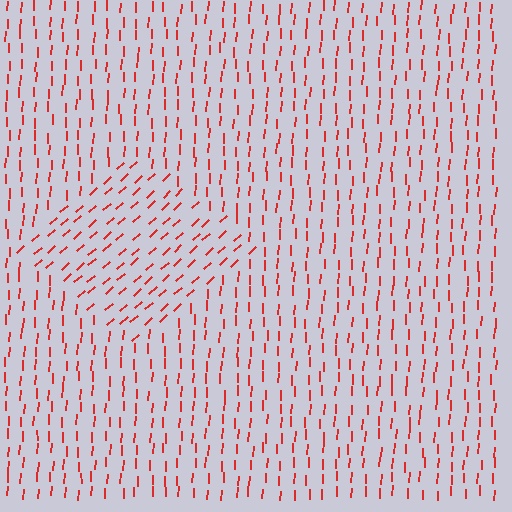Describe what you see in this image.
The image is filled with small red line segments. A diamond region in the image has lines oriented differently from the surrounding lines, creating a visible texture boundary.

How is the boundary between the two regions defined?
The boundary is defined purely by a change in line orientation (approximately 45 degrees difference). All lines are the same color and thickness.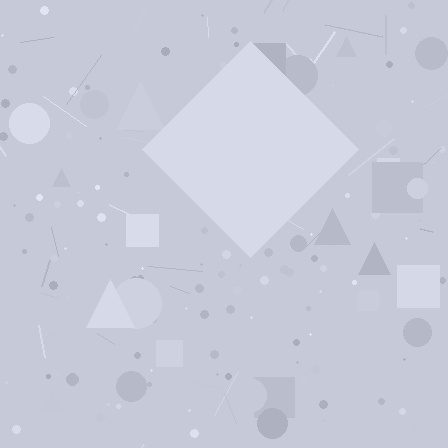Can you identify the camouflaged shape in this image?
The camouflaged shape is a diamond.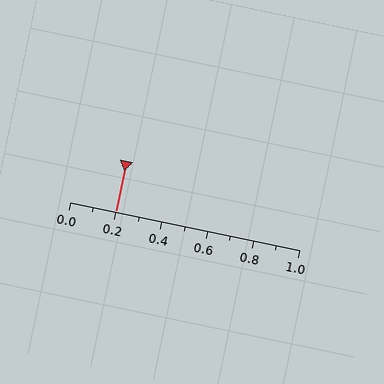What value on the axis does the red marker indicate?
The marker indicates approximately 0.2.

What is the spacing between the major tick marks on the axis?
The major ticks are spaced 0.2 apart.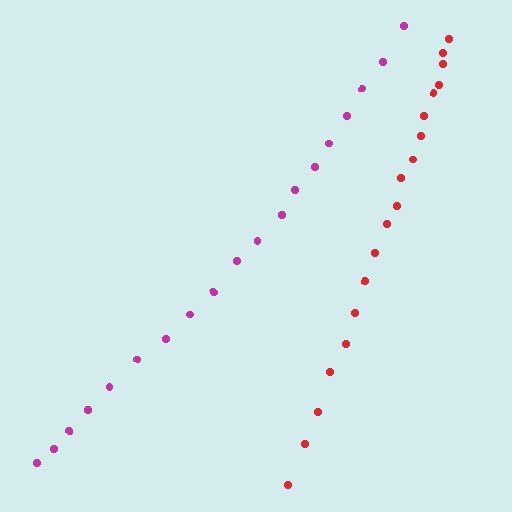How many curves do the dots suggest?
There are 2 distinct paths.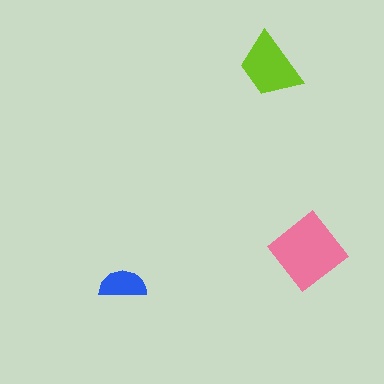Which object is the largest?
The pink diamond.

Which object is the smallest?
The blue semicircle.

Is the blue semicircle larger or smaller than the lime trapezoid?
Smaller.